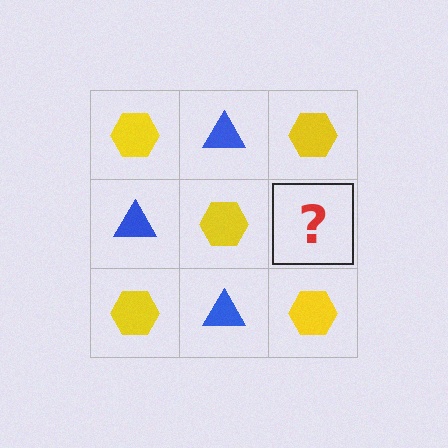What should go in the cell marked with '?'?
The missing cell should contain a blue triangle.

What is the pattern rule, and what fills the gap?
The rule is that it alternates yellow hexagon and blue triangle in a checkerboard pattern. The gap should be filled with a blue triangle.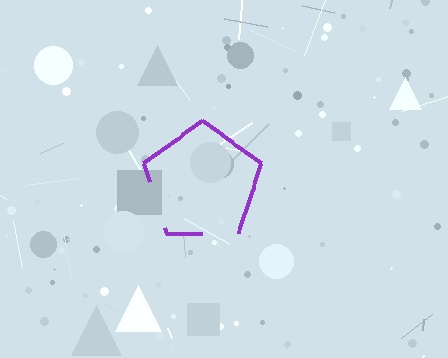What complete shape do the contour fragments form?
The contour fragments form a pentagon.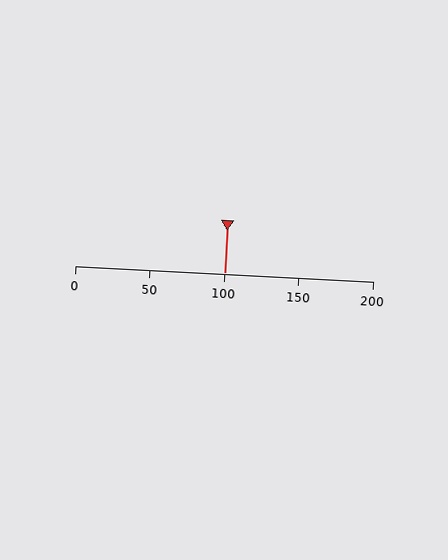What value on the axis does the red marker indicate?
The marker indicates approximately 100.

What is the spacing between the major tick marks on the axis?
The major ticks are spaced 50 apart.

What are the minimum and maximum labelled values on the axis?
The axis runs from 0 to 200.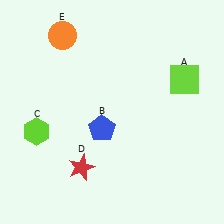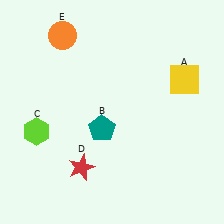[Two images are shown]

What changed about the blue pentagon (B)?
In Image 1, B is blue. In Image 2, it changed to teal.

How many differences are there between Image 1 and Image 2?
There are 2 differences between the two images.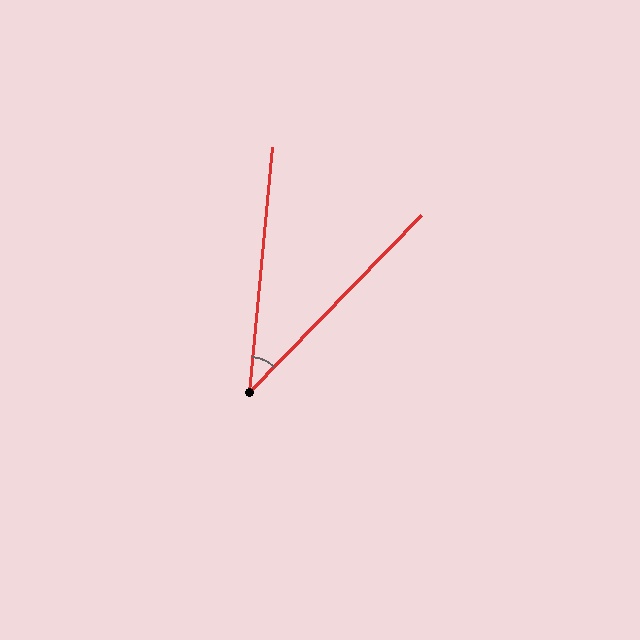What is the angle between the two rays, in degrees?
Approximately 39 degrees.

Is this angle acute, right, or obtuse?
It is acute.